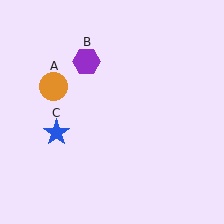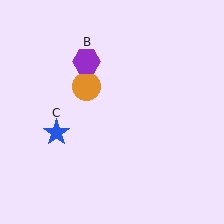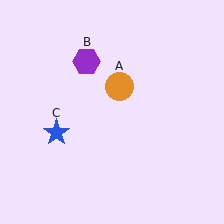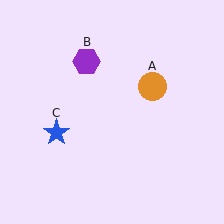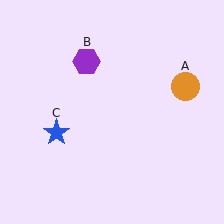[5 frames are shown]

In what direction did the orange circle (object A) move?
The orange circle (object A) moved right.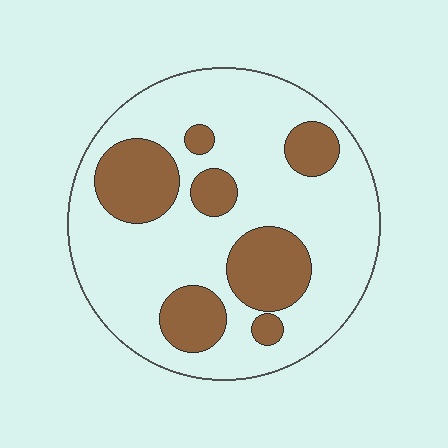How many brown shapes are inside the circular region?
7.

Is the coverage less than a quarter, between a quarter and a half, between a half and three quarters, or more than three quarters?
Between a quarter and a half.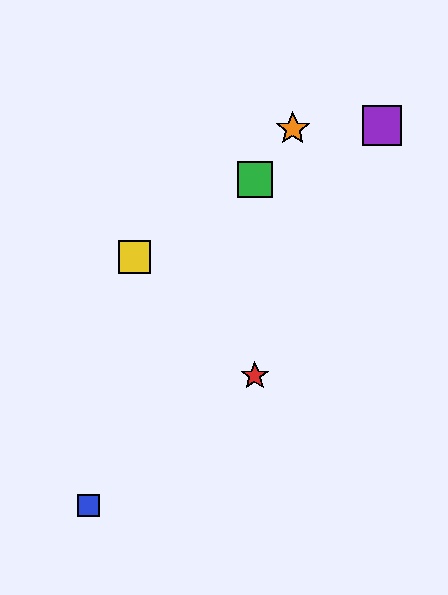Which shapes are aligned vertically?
The red star, the green square are aligned vertically.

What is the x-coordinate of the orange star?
The orange star is at x≈293.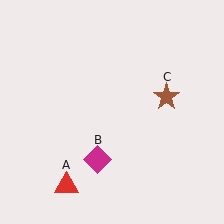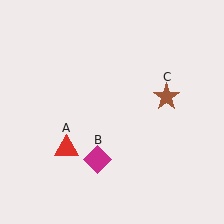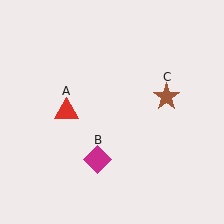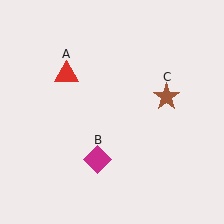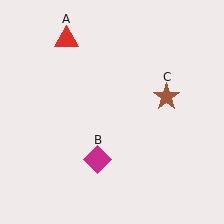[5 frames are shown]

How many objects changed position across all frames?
1 object changed position: red triangle (object A).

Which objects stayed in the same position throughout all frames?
Magenta diamond (object B) and brown star (object C) remained stationary.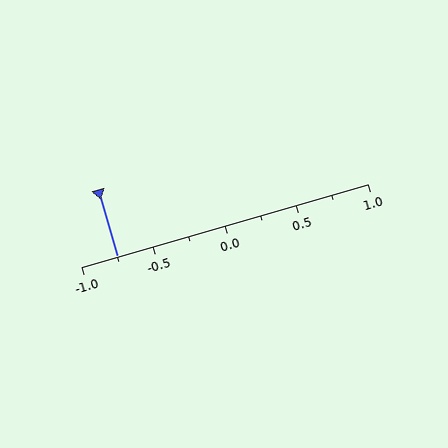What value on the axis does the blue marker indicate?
The marker indicates approximately -0.75.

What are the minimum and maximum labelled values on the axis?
The axis runs from -1.0 to 1.0.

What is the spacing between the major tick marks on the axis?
The major ticks are spaced 0.5 apart.